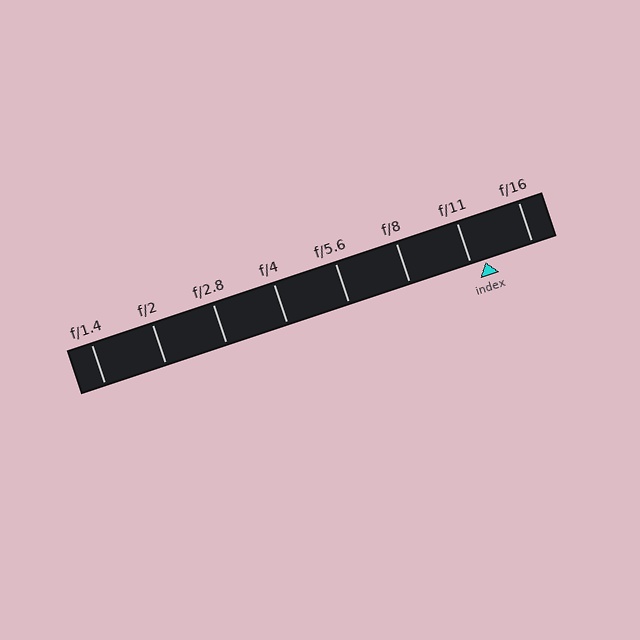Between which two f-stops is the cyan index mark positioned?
The index mark is between f/11 and f/16.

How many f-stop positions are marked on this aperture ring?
There are 8 f-stop positions marked.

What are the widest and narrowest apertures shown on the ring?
The widest aperture shown is f/1.4 and the narrowest is f/16.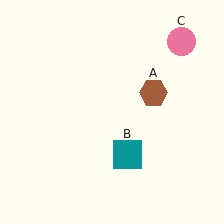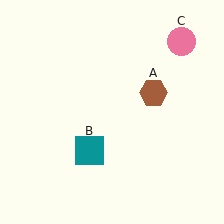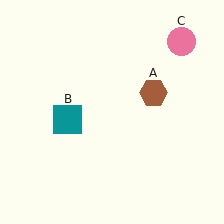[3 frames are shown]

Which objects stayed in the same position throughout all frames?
Brown hexagon (object A) and pink circle (object C) remained stationary.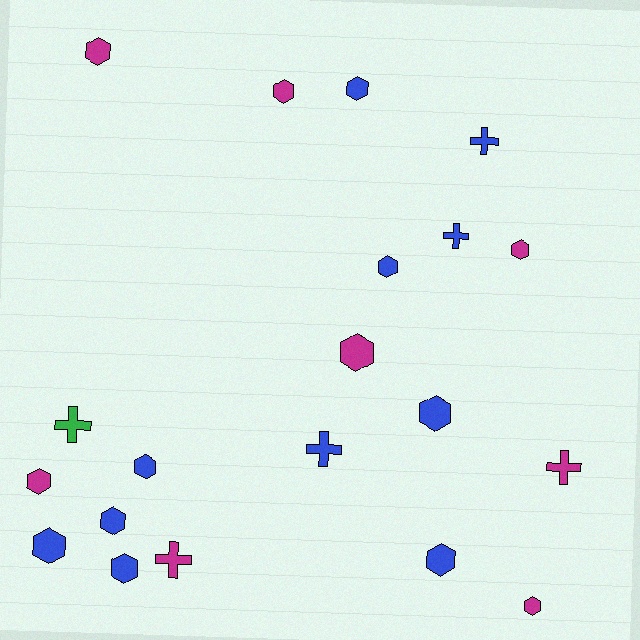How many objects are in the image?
There are 20 objects.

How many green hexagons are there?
There are no green hexagons.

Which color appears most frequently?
Blue, with 11 objects.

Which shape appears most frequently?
Hexagon, with 14 objects.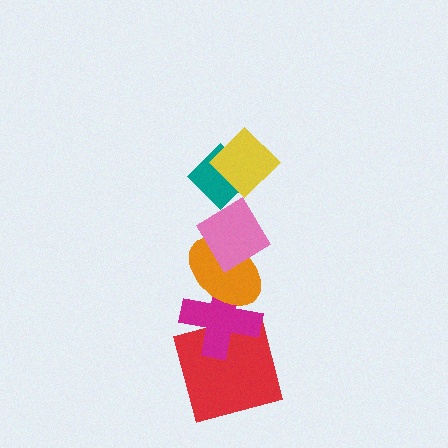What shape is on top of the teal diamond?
The yellow diamond is on top of the teal diamond.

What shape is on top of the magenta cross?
The orange ellipse is on top of the magenta cross.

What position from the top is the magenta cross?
The magenta cross is 5th from the top.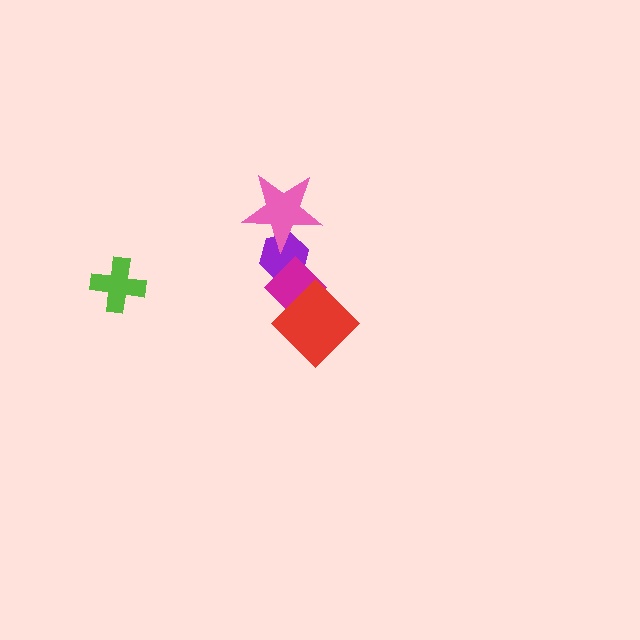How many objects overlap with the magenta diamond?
2 objects overlap with the magenta diamond.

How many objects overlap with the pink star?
1 object overlaps with the pink star.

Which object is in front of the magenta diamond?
The red diamond is in front of the magenta diamond.